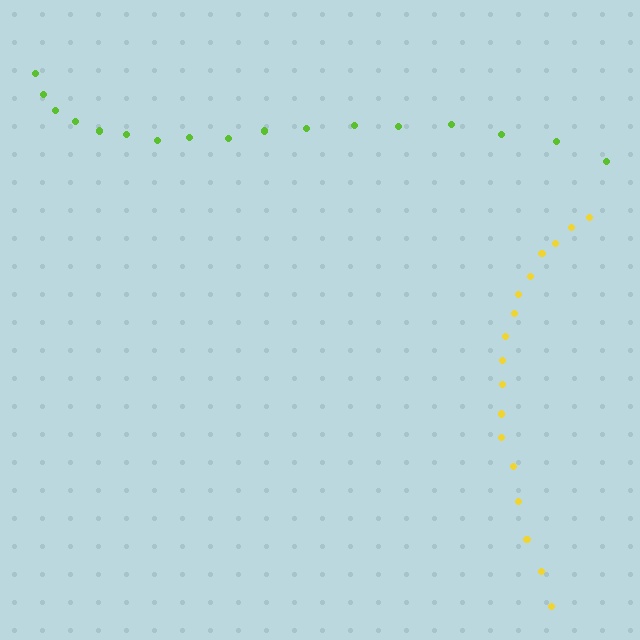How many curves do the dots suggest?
There are 2 distinct paths.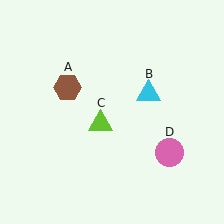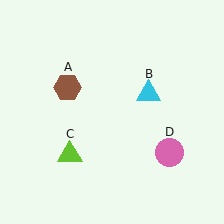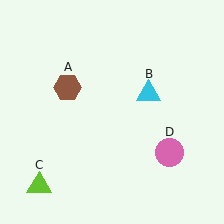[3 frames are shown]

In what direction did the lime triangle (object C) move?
The lime triangle (object C) moved down and to the left.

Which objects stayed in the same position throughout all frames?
Brown hexagon (object A) and cyan triangle (object B) and pink circle (object D) remained stationary.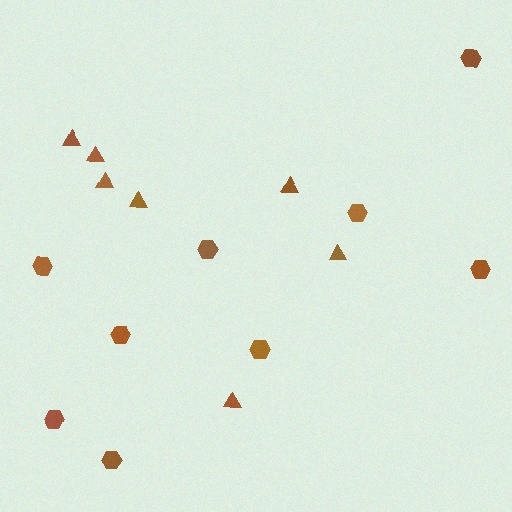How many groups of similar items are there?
There are 2 groups: one group of hexagons (9) and one group of triangles (7).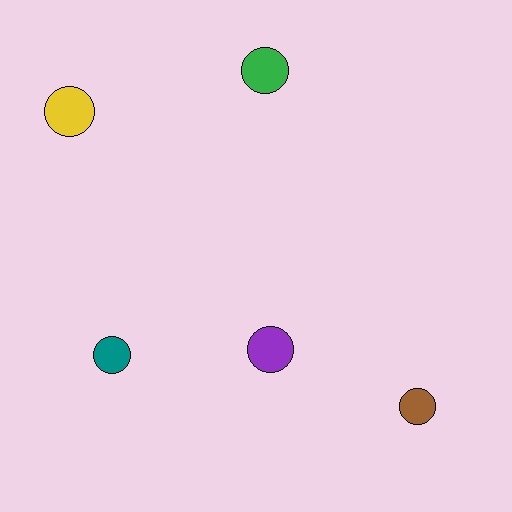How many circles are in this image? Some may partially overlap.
There are 5 circles.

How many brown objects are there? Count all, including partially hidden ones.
There is 1 brown object.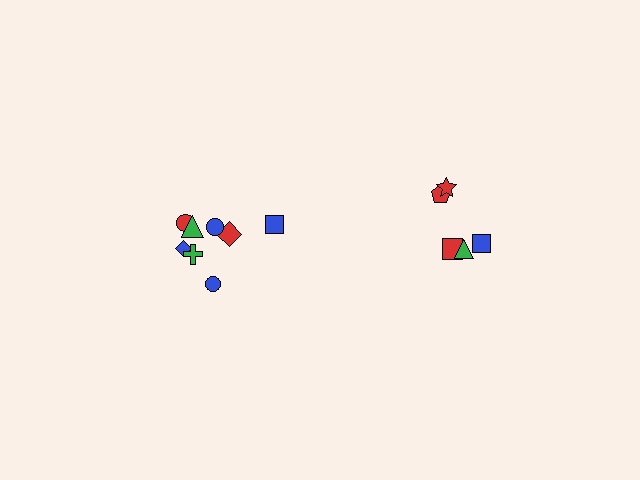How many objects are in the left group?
There are 8 objects.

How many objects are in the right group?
There are 5 objects.